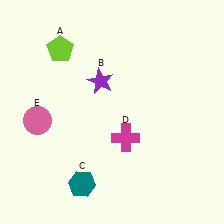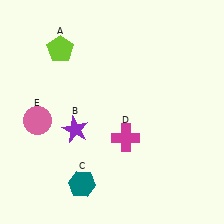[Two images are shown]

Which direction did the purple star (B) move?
The purple star (B) moved down.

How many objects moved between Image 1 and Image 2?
1 object moved between the two images.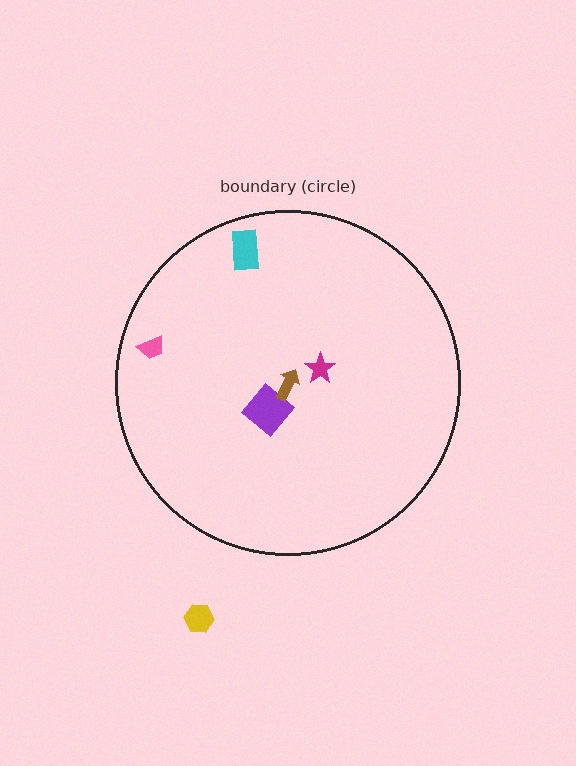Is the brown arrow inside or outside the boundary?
Inside.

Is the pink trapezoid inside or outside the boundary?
Inside.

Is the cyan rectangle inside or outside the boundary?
Inside.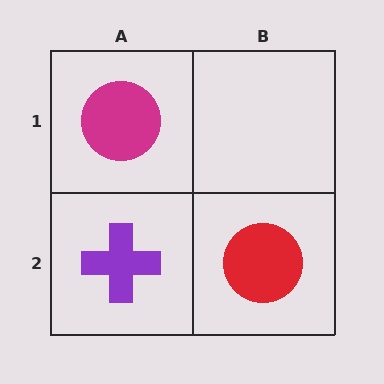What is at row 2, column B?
A red circle.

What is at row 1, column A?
A magenta circle.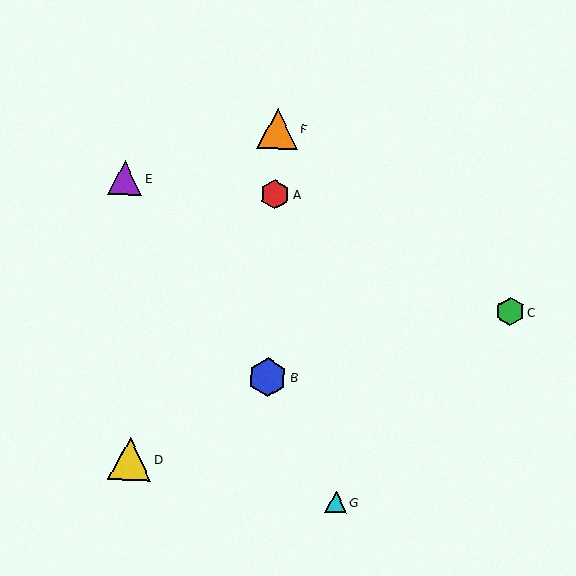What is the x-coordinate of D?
Object D is at x≈130.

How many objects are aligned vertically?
3 objects (A, B, F) are aligned vertically.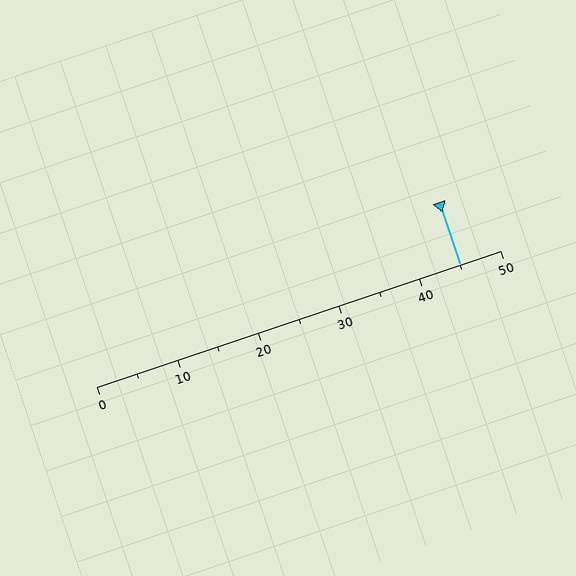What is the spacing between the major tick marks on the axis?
The major ticks are spaced 10 apart.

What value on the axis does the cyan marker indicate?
The marker indicates approximately 45.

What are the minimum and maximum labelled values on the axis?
The axis runs from 0 to 50.